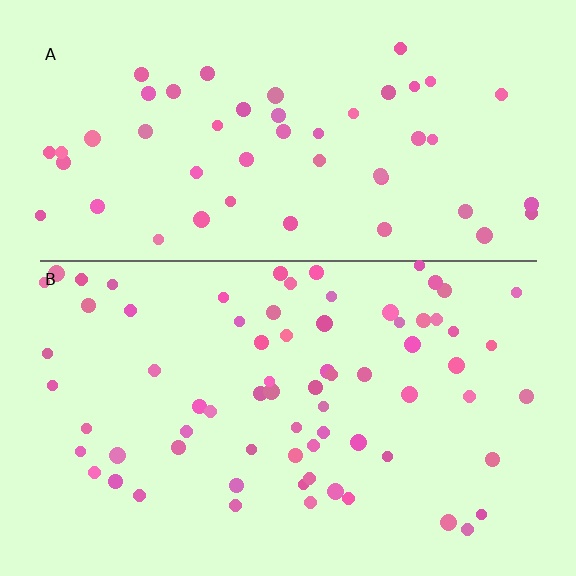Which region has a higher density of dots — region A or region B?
B (the bottom).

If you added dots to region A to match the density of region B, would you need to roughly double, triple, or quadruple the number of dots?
Approximately double.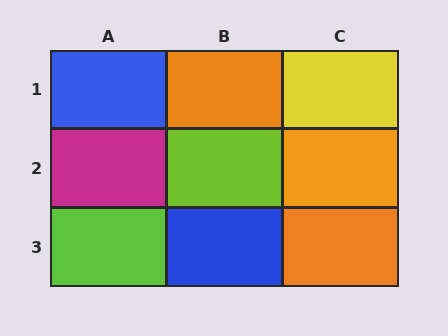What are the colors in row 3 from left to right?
Lime, blue, orange.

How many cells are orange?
3 cells are orange.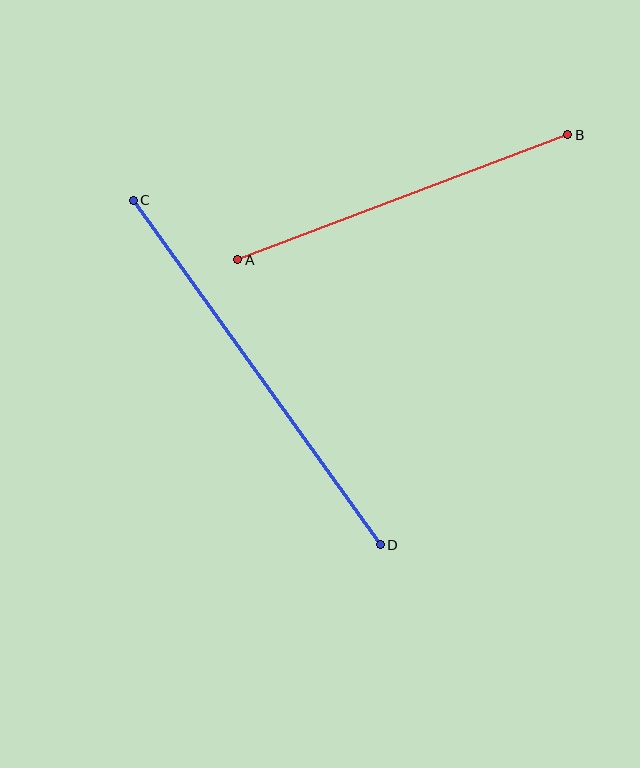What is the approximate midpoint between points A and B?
The midpoint is at approximately (403, 197) pixels.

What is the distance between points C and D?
The distance is approximately 424 pixels.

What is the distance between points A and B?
The distance is approximately 353 pixels.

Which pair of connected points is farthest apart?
Points C and D are farthest apart.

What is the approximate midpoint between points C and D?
The midpoint is at approximately (257, 372) pixels.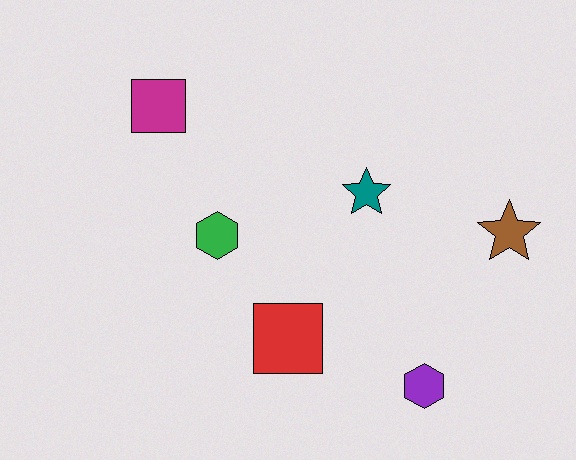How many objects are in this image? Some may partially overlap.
There are 6 objects.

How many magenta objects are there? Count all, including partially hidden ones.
There is 1 magenta object.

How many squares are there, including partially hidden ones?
There are 2 squares.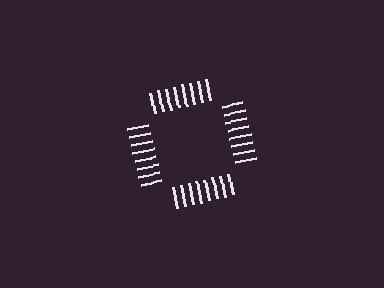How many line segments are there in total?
32 — 8 along each of the 4 edges.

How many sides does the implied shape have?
4 sides — the line-ends trace a square.